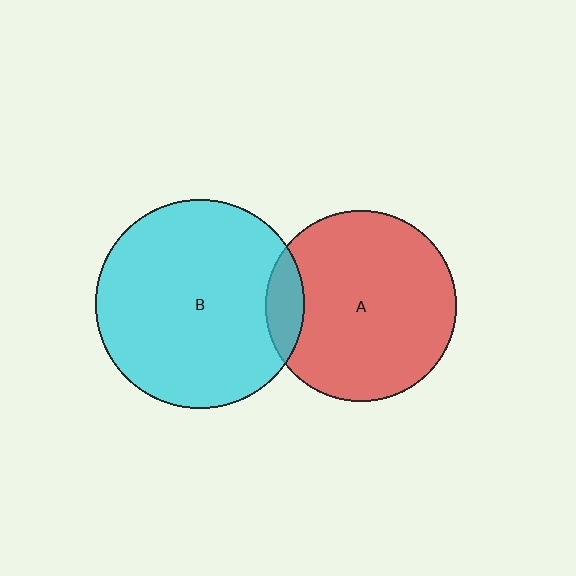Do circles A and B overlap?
Yes.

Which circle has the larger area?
Circle B (cyan).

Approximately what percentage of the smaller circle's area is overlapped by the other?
Approximately 10%.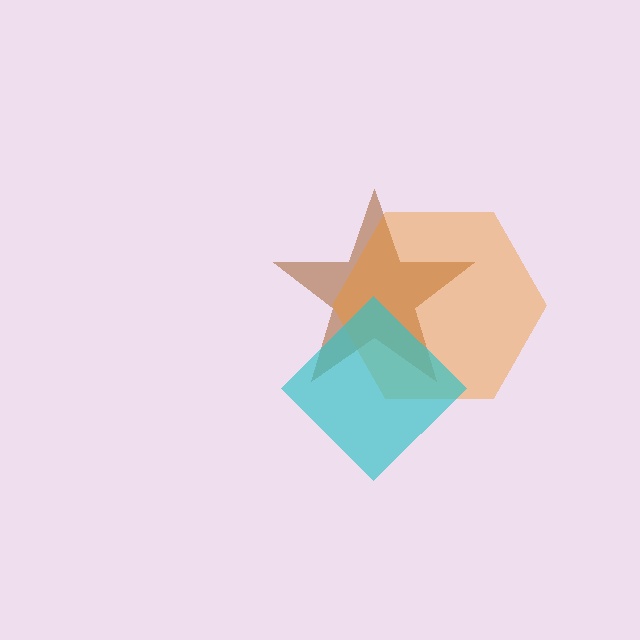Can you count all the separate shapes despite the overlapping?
Yes, there are 3 separate shapes.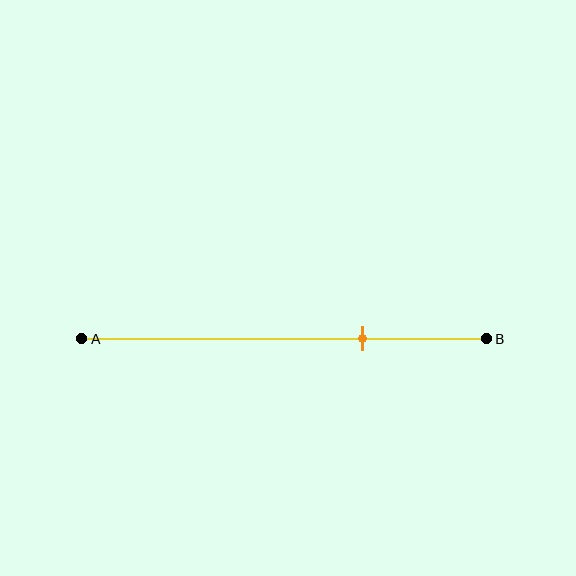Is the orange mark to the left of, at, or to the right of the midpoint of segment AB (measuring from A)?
The orange mark is to the right of the midpoint of segment AB.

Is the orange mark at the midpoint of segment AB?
No, the mark is at about 70% from A, not at the 50% midpoint.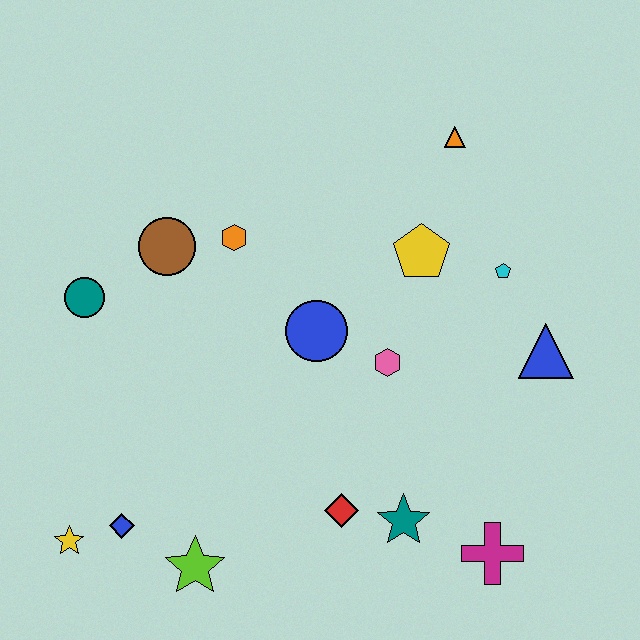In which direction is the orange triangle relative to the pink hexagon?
The orange triangle is above the pink hexagon.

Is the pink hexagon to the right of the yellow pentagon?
No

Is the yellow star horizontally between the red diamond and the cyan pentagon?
No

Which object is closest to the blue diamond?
The yellow star is closest to the blue diamond.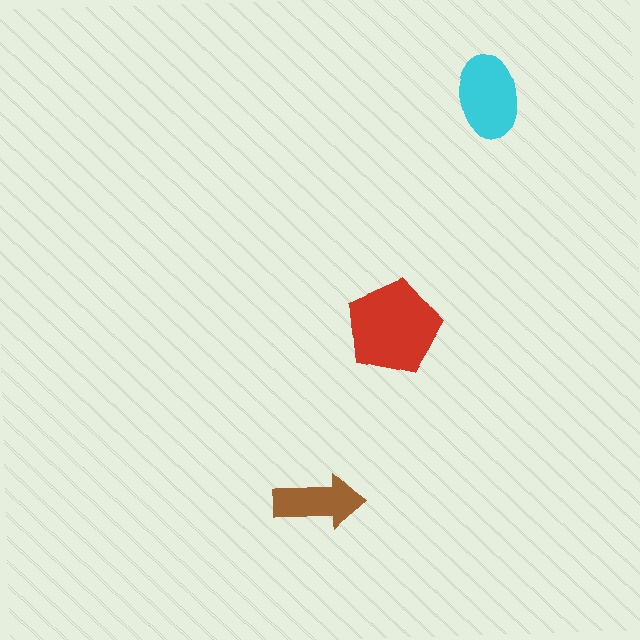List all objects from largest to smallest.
The red pentagon, the cyan ellipse, the brown arrow.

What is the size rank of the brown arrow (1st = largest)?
3rd.